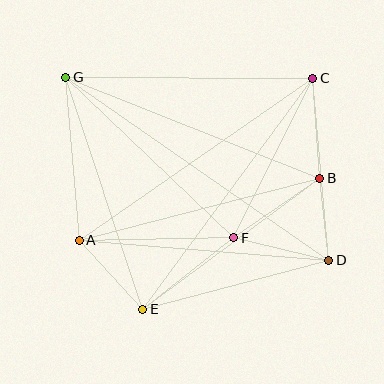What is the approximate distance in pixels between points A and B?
The distance between A and B is approximately 248 pixels.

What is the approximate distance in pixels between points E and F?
The distance between E and F is approximately 116 pixels.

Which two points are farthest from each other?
Points D and G are farthest from each other.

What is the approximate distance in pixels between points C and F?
The distance between C and F is approximately 178 pixels.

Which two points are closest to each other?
Points B and D are closest to each other.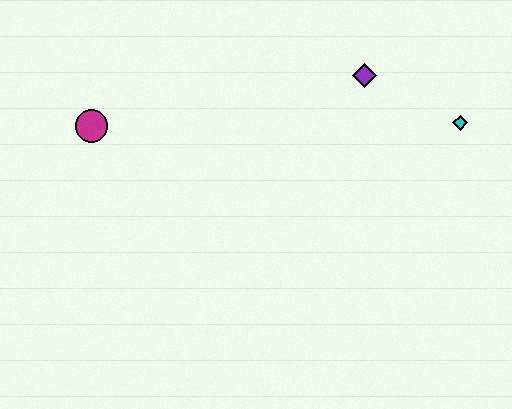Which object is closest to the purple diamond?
The cyan diamond is closest to the purple diamond.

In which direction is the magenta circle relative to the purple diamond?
The magenta circle is to the left of the purple diamond.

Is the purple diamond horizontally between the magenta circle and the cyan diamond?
Yes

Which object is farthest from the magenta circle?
The cyan diamond is farthest from the magenta circle.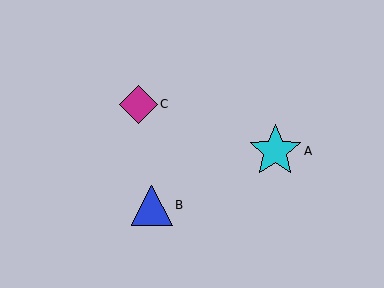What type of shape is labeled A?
Shape A is a cyan star.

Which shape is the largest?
The cyan star (labeled A) is the largest.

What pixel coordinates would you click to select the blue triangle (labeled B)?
Click at (152, 205) to select the blue triangle B.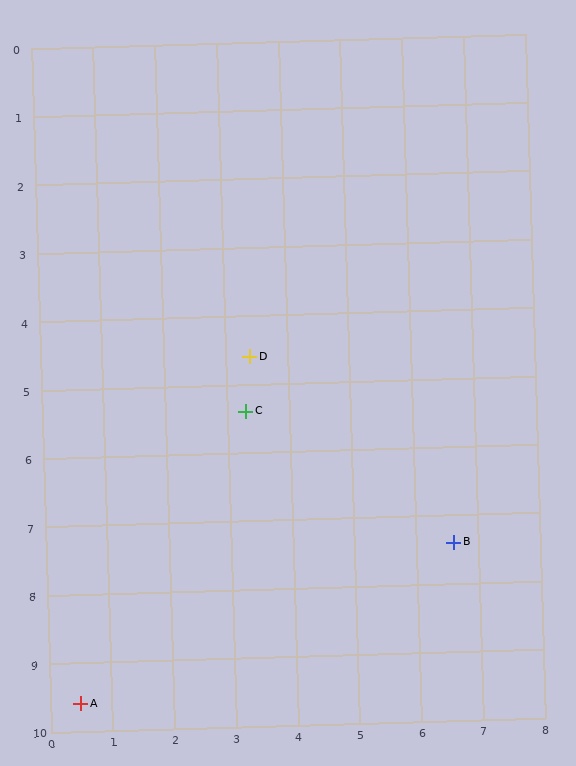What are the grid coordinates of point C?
Point C is at approximately (3.3, 5.4).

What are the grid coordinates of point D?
Point D is at approximately (3.4, 4.6).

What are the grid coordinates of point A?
Point A is at approximately (0.5, 9.6).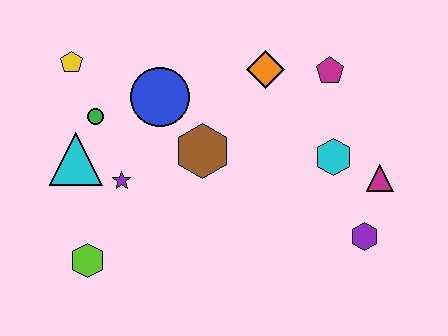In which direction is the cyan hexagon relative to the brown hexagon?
The cyan hexagon is to the right of the brown hexagon.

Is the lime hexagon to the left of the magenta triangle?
Yes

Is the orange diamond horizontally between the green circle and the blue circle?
No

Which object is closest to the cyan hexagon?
The magenta triangle is closest to the cyan hexagon.